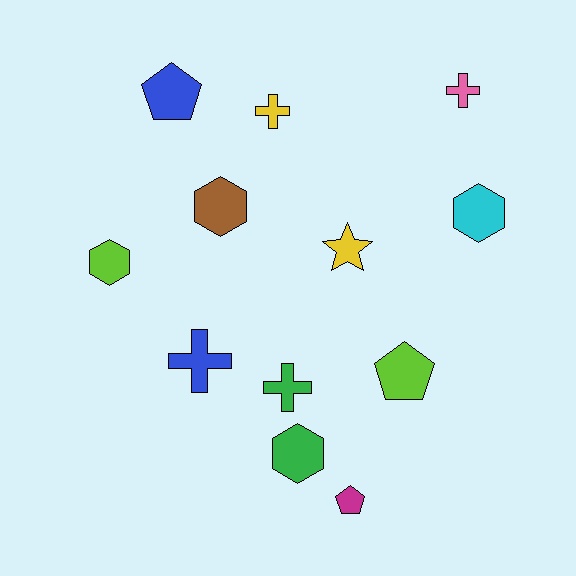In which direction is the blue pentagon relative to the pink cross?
The blue pentagon is to the left of the pink cross.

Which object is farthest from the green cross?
The pink cross is farthest from the green cross.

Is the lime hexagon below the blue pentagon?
Yes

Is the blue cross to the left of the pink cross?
Yes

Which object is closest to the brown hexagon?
The yellow cross is closest to the brown hexagon.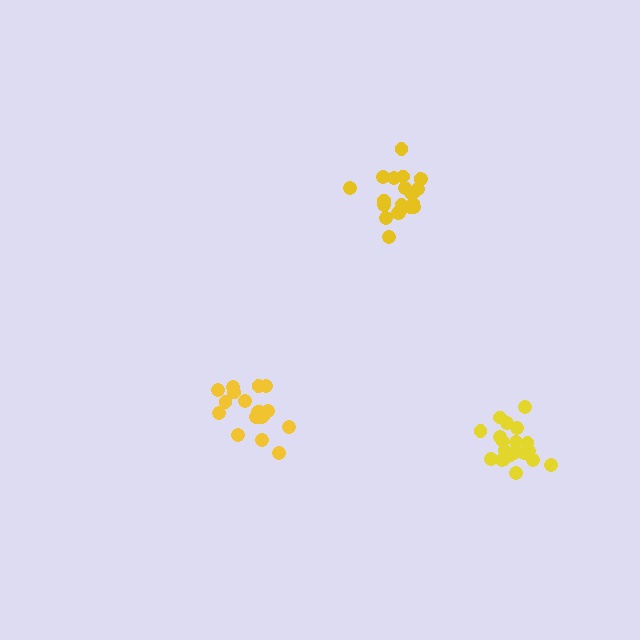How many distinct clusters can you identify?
There are 3 distinct clusters.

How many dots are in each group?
Group 1: 18 dots, Group 2: 21 dots, Group 3: 21 dots (60 total).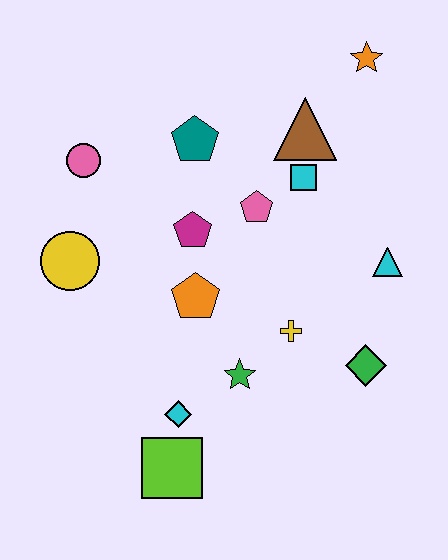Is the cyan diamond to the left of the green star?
Yes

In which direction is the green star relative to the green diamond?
The green star is to the left of the green diamond.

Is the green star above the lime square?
Yes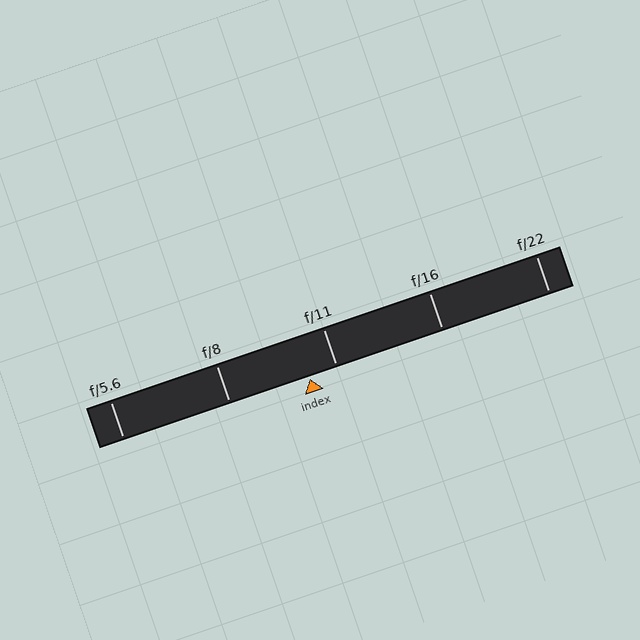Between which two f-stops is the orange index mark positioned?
The index mark is between f/8 and f/11.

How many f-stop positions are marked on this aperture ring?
There are 5 f-stop positions marked.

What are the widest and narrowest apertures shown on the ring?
The widest aperture shown is f/5.6 and the narrowest is f/22.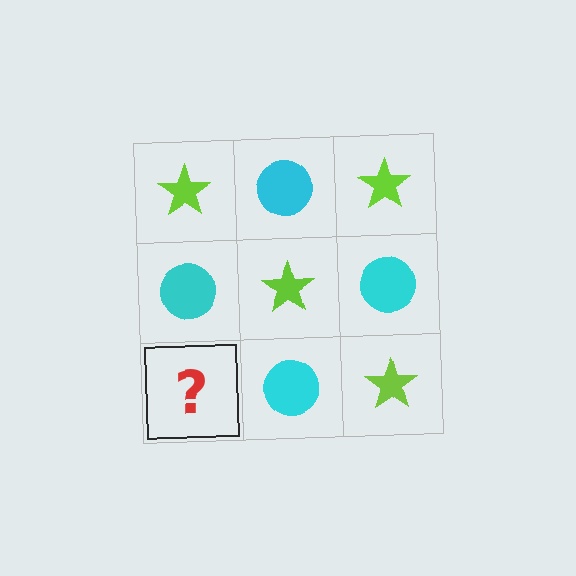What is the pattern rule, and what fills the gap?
The rule is that it alternates lime star and cyan circle in a checkerboard pattern. The gap should be filled with a lime star.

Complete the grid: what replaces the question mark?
The question mark should be replaced with a lime star.